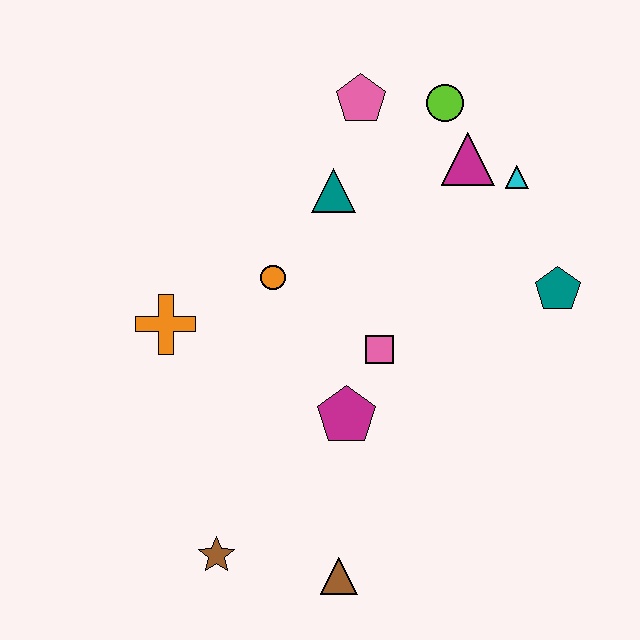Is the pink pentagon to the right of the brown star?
Yes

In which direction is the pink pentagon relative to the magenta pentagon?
The pink pentagon is above the magenta pentagon.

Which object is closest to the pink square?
The magenta pentagon is closest to the pink square.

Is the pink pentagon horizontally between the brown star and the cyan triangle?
Yes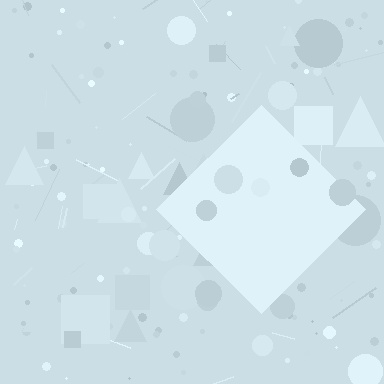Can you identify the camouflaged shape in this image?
The camouflaged shape is a diamond.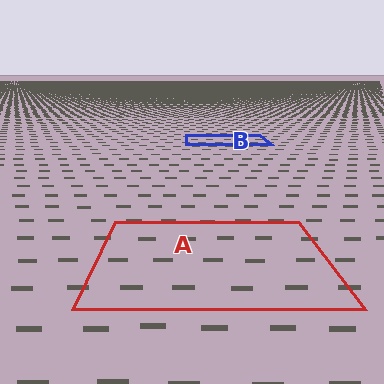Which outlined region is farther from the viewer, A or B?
Region B is farther from the viewer — the texture elements inside it appear smaller and more densely packed.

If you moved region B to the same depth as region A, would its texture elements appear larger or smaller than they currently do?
They would appear larger. At a closer depth, the same texture elements are projected at a bigger on-screen size.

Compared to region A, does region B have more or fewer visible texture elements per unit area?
Region B has more texture elements per unit area — they are packed more densely because it is farther away.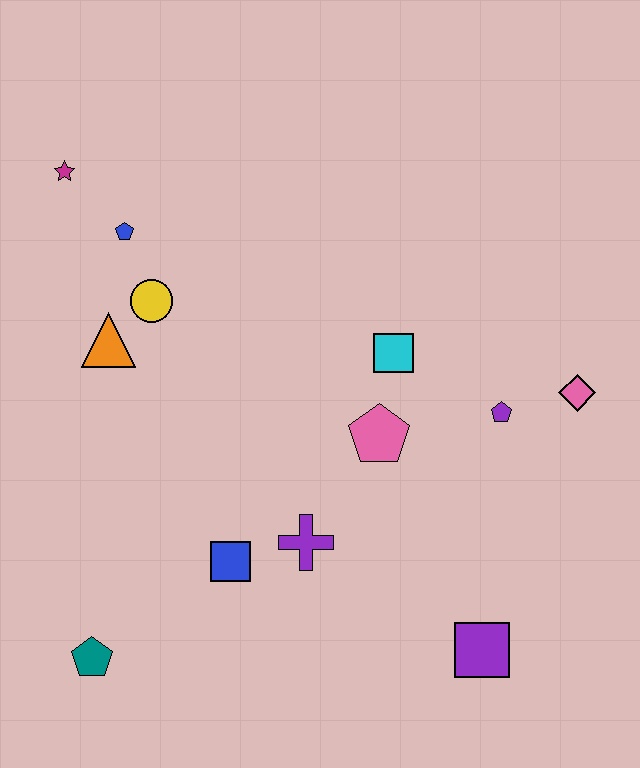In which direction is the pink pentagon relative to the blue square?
The pink pentagon is to the right of the blue square.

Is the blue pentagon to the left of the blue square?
Yes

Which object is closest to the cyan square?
The pink pentagon is closest to the cyan square.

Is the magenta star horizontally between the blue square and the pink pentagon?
No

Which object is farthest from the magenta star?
The purple square is farthest from the magenta star.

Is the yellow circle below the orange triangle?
No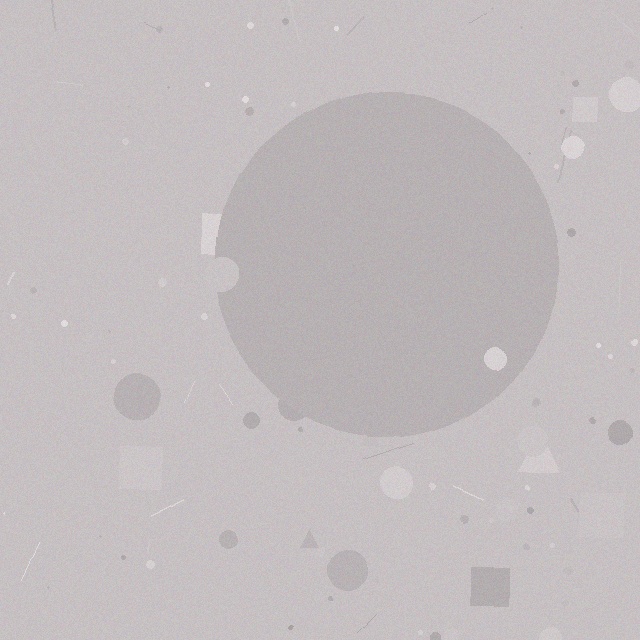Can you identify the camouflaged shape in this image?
The camouflaged shape is a circle.